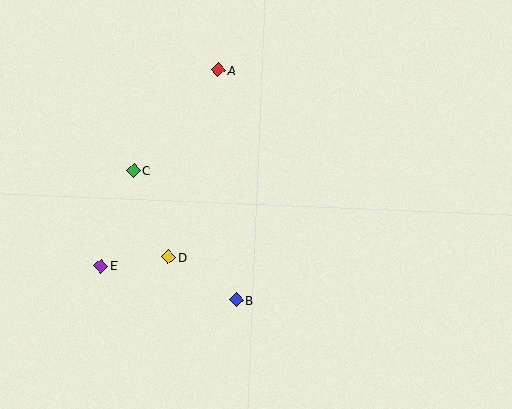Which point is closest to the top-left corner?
Point C is closest to the top-left corner.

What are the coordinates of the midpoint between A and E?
The midpoint between A and E is at (160, 168).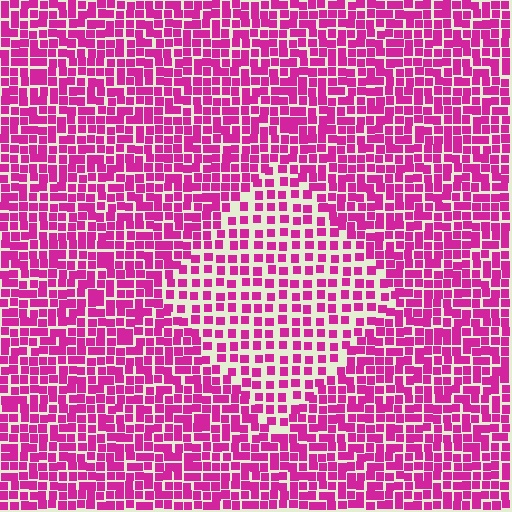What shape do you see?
I see a diamond.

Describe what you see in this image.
The image contains small magenta elements arranged at two different densities. A diamond-shaped region is visible where the elements are less densely packed than the surrounding area.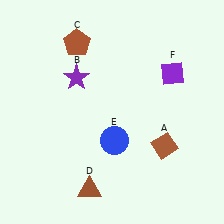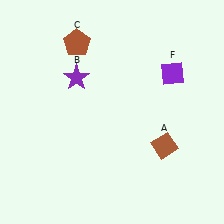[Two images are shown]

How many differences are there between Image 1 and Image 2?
There are 2 differences between the two images.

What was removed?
The blue circle (E), the brown triangle (D) were removed in Image 2.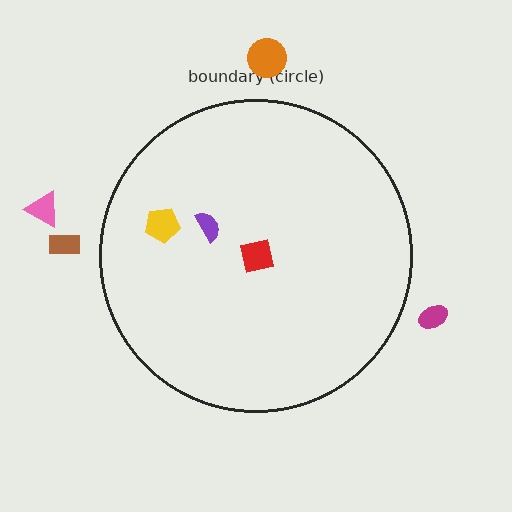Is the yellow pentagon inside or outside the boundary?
Inside.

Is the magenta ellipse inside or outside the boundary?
Outside.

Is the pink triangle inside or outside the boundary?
Outside.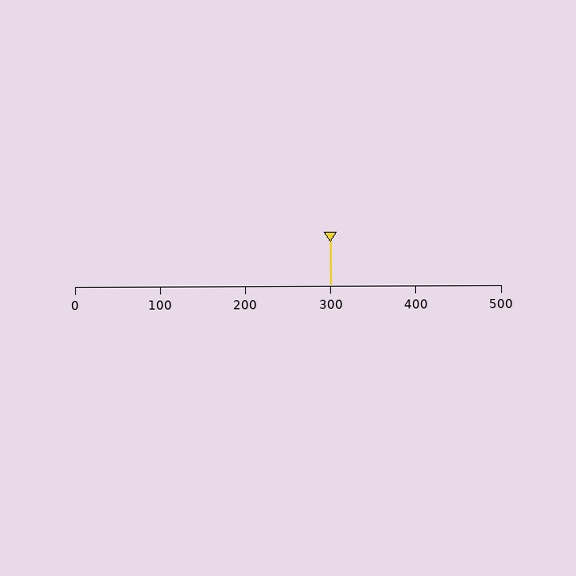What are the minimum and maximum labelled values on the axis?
The axis runs from 0 to 500.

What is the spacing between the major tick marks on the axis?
The major ticks are spaced 100 apart.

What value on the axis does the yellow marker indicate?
The marker indicates approximately 300.